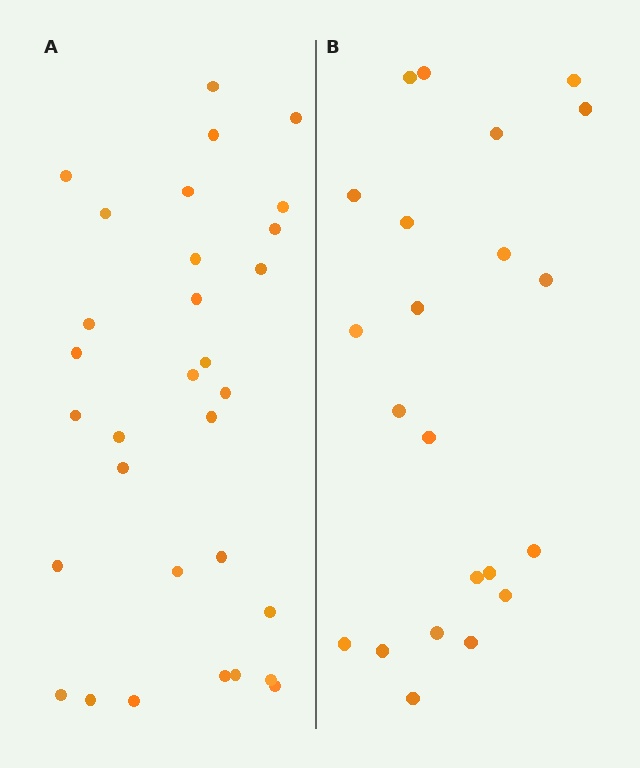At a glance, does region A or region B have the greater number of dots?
Region A (the left region) has more dots.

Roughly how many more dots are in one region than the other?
Region A has roughly 8 or so more dots than region B.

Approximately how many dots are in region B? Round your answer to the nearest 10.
About 20 dots. (The exact count is 22, which rounds to 20.)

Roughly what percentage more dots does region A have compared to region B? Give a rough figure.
About 40% more.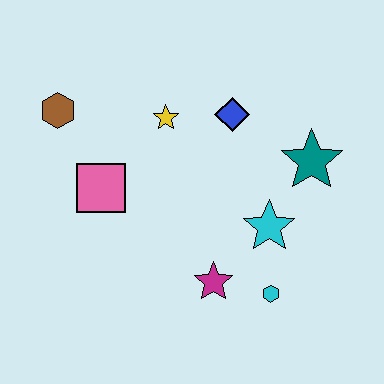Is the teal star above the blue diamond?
No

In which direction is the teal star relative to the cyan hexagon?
The teal star is above the cyan hexagon.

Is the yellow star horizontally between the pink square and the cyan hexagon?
Yes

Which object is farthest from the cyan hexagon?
The brown hexagon is farthest from the cyan hexagon.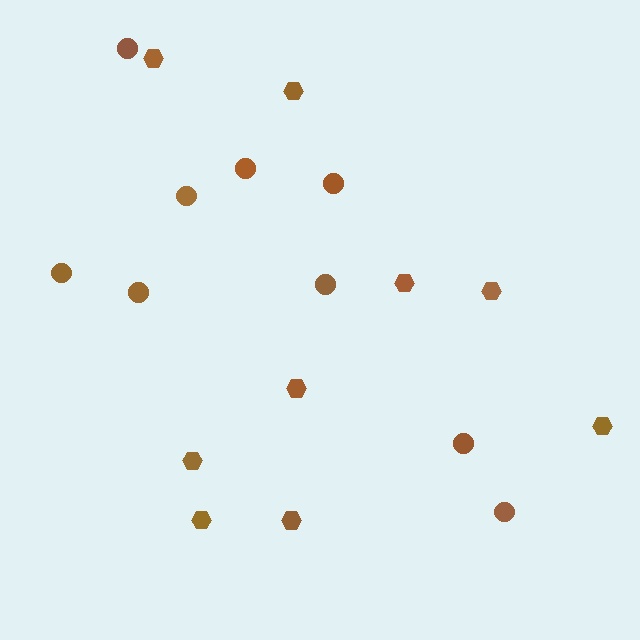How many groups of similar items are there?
There are 2 groups: one group of hexagons (9) and one group of circles (9).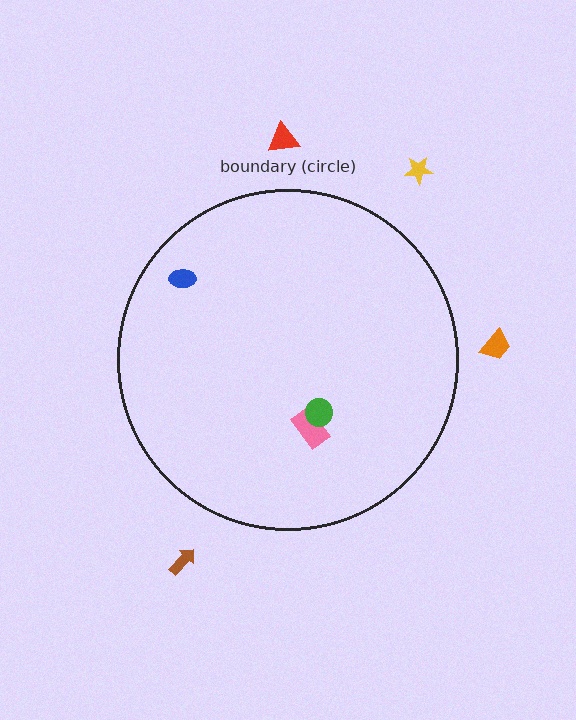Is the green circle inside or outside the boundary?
Inside.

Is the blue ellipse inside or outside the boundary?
Inside.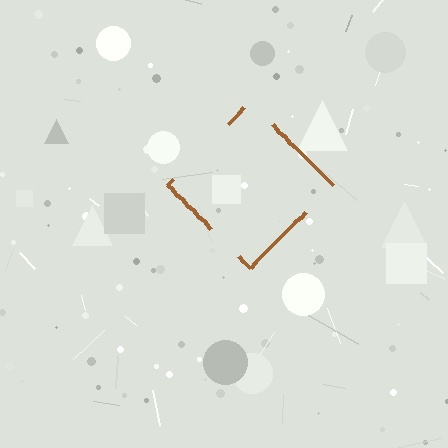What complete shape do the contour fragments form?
The contour fragments form a diamond.